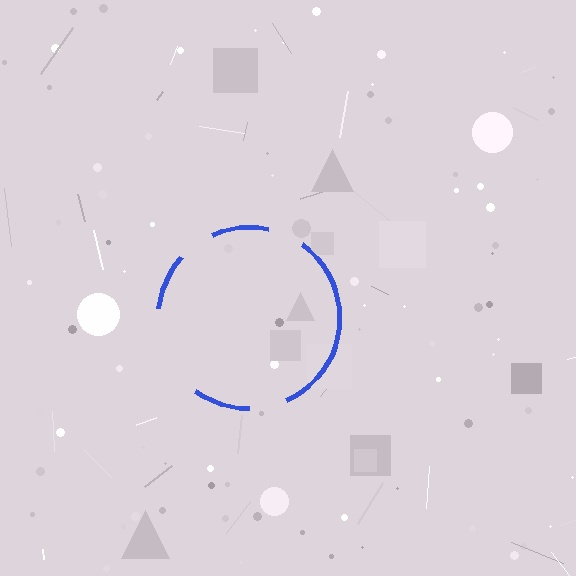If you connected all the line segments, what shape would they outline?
They would outline a circle.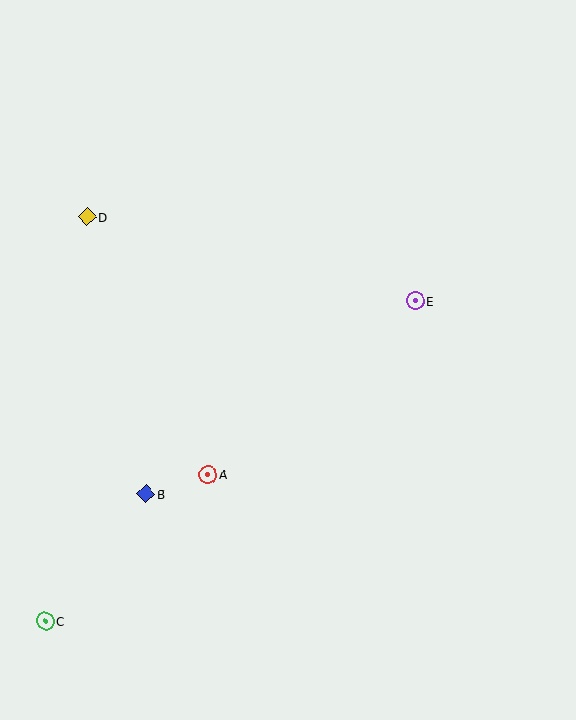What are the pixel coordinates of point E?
Point E is at (415, 301).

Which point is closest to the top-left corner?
Point D is closest to the top-left corner.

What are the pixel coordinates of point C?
Point C is at (45, 621).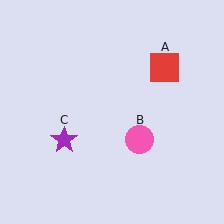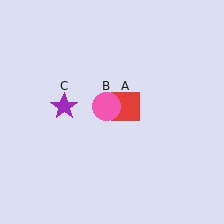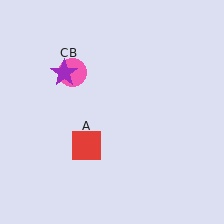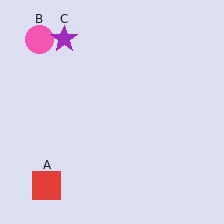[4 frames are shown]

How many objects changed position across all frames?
3 objects changed position: red square (object A), pink circle (object B), purple star (object C).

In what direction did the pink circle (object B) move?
The pink circle (object B) moved up and to the left.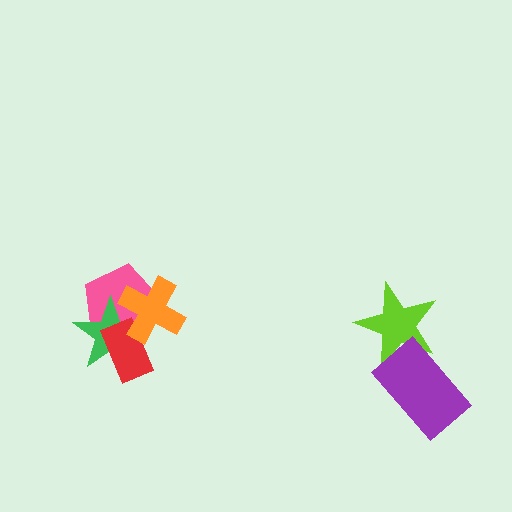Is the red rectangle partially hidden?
Yes, it is partially covered by another shape.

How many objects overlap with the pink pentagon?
3 objects overlap with the pink pentagon.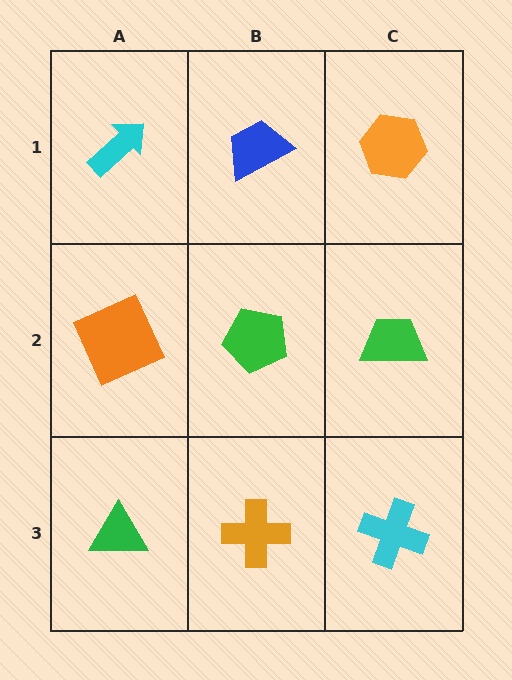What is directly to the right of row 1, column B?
An orange hexagon.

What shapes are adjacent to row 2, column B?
A blue trapezoid (row 1, column B), an orange cross (row 3, column B), an orange square (row 2, column A), a green trapezoid (row 2, column C).